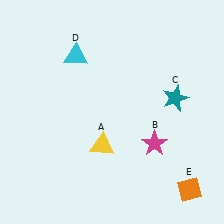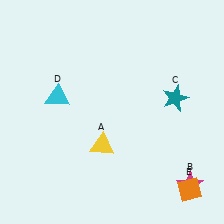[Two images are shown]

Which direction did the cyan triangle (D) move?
The cyan triangle (D) moved down.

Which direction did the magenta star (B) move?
The magenta star (B) moved down.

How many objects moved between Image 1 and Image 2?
2 objects moved between the two images.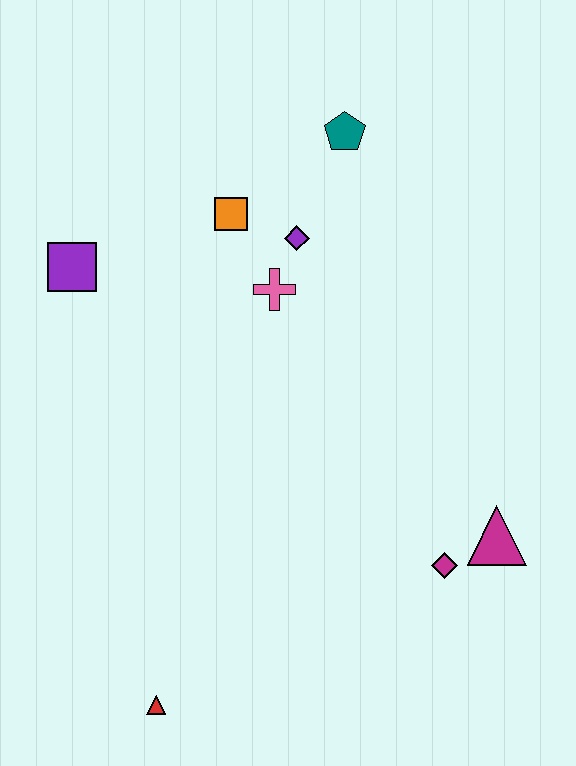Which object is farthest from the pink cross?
The red triangle is farthest from the pink cross.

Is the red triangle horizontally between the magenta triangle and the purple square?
Yes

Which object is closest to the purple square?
The orange square is closest to the purple square.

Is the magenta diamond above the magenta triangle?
No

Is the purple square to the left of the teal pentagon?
Yes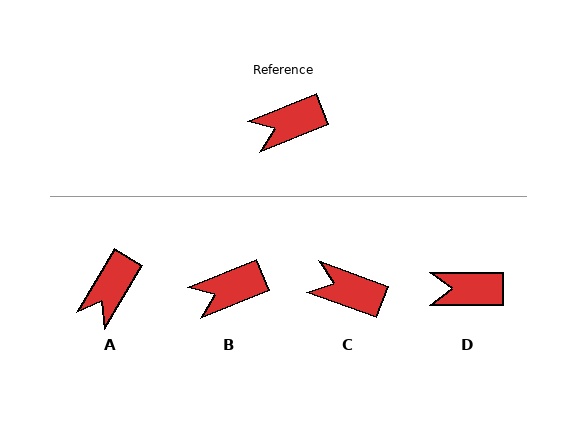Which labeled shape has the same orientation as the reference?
B.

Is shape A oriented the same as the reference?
No, it is off by about 37 degrees.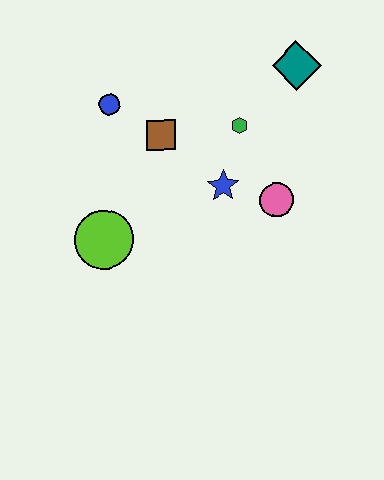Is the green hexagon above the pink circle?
Yes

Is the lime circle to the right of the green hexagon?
No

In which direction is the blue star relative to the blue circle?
The blue star is to the right of the blue circle.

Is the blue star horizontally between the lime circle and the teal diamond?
Yes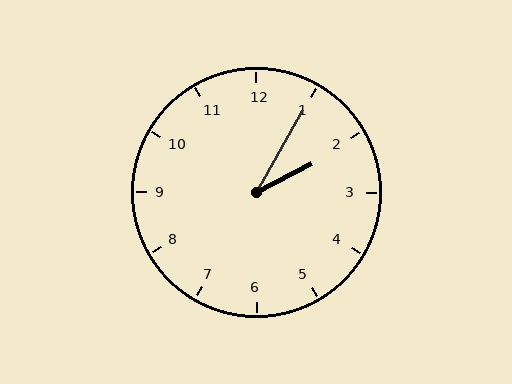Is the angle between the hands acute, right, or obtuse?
It is acute.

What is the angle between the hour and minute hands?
Approximately 32 degrees.